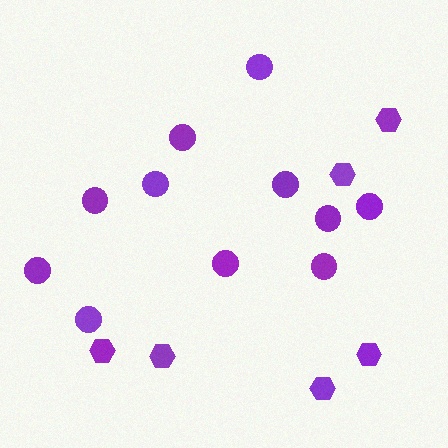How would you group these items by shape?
There are 2 groups: one group of hexagons (6) and one group of circles (11).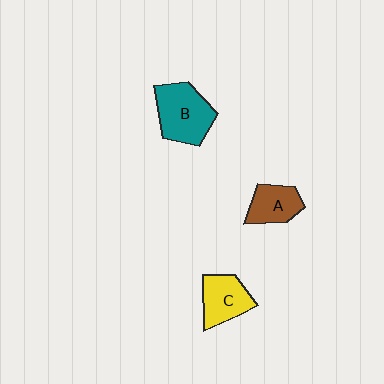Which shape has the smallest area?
Shape A (brown).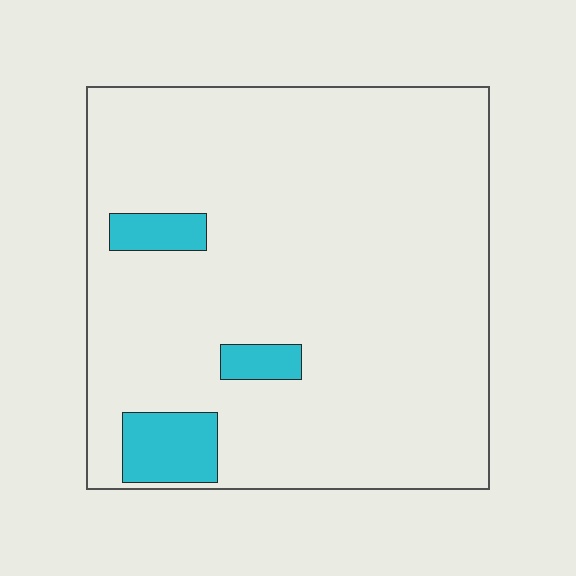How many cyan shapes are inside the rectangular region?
3.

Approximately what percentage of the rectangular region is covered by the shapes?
Approximately 10%.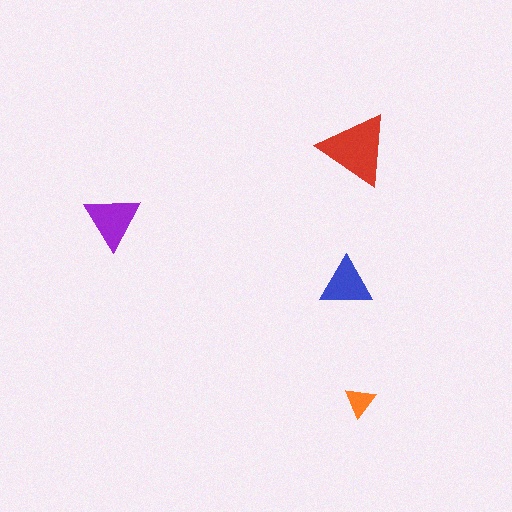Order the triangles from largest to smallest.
the red one, the purple one, the blue one, the orange one.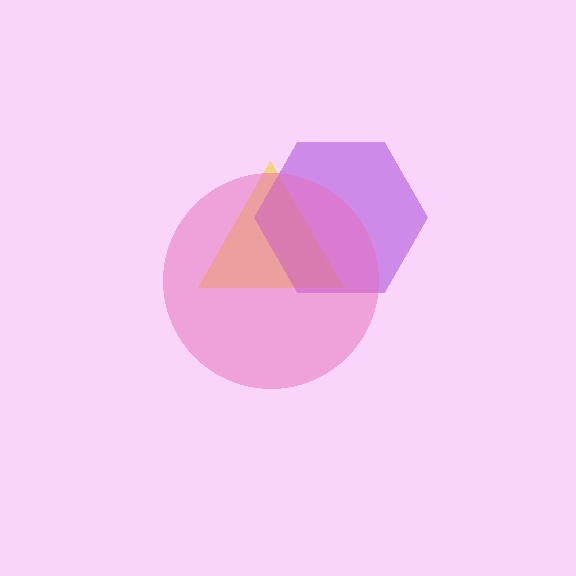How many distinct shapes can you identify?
There are 3 distinct shapes: a yellow triangle, a purple hexagon, a pink circle.